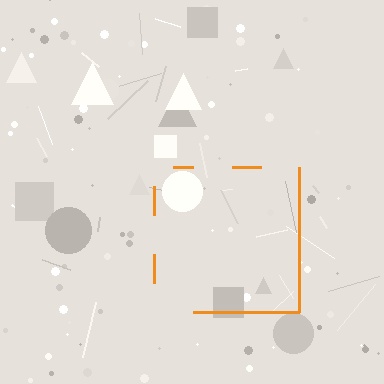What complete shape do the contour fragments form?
The contour fragments form a square.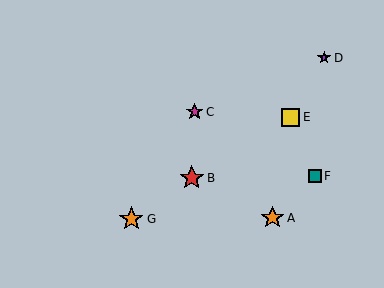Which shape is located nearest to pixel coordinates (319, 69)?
The purple star (labeled D) at (324, 58) is nearest to that location.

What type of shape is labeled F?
Shape F is a teal square.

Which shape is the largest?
The orange star (labeled G) is the largest.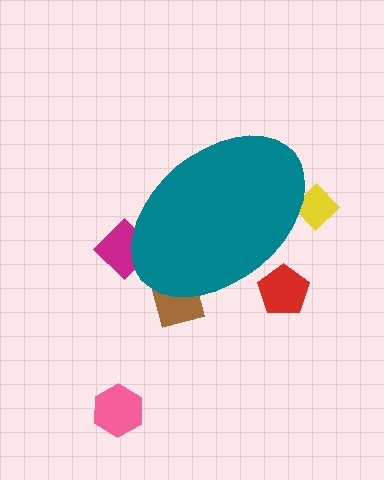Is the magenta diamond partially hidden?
Yes, the magenta diamond is partially hidden behind the teal ellipse.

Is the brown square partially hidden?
Yes, the brown square is partially hidden behind the teal ellipse.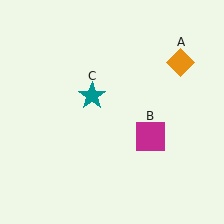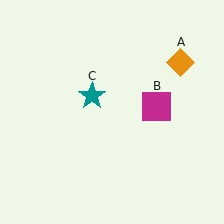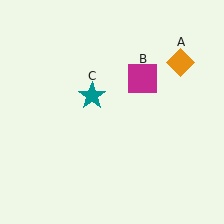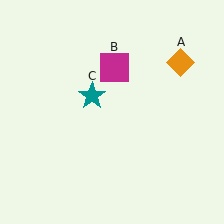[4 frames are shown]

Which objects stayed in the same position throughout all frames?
Orange diamond (object A) and teal star (object C) remained stationary.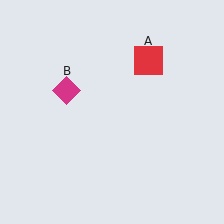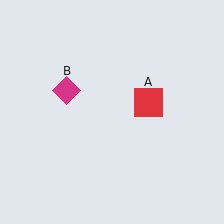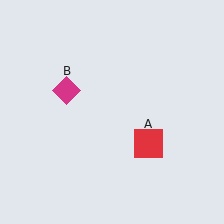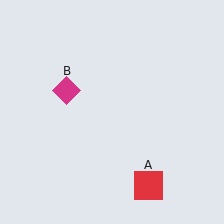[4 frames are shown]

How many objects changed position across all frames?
1 object changed position: red square (object A).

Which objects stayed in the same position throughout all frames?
Magenta diamond (object B) remained stationary.